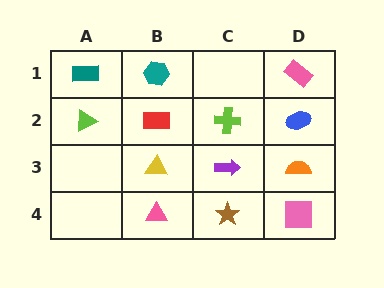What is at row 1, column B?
A teal hexagon.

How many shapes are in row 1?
3 shapes.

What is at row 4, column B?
A pink triangle.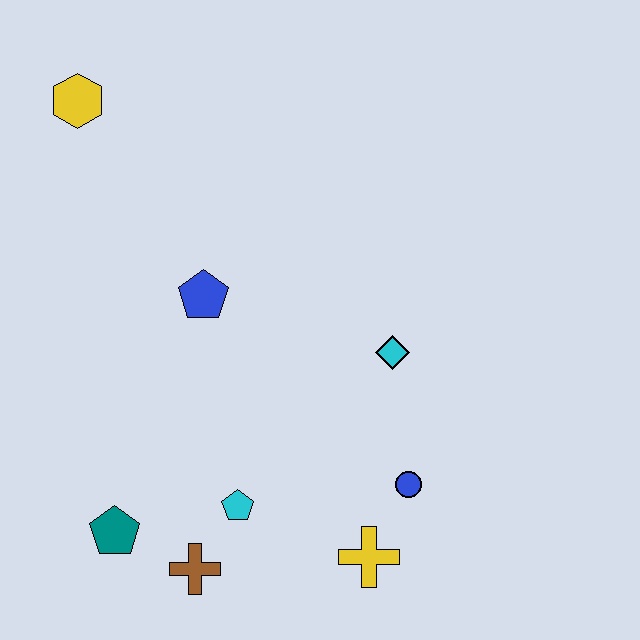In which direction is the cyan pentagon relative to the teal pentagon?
The cyan pentagon is to the right of the teal pentagon.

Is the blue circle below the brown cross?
No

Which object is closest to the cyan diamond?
The blue circle is closest to the cyan diamond.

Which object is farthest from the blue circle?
The yellow hexagon is farthest from the blue circle.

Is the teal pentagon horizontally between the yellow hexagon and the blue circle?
Yes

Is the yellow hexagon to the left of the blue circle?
Yes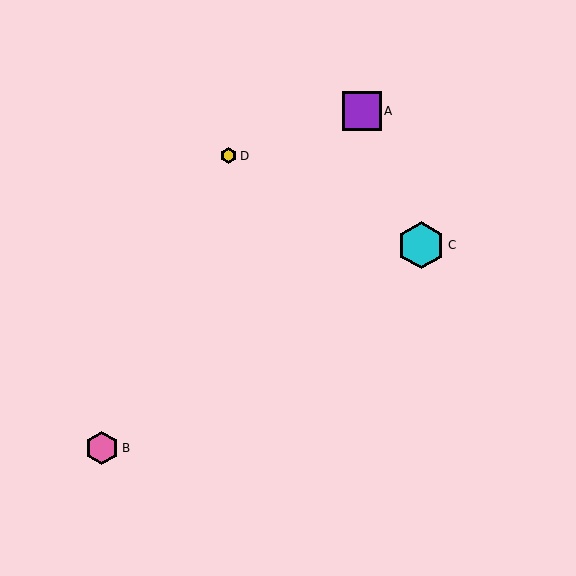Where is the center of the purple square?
The center of the purple square is at (362, 111).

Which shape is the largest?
The cyan hexagon (labeled C) is the largest.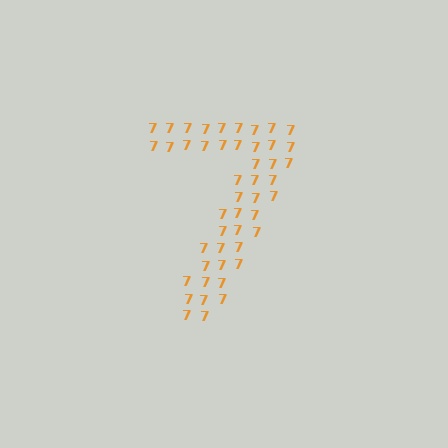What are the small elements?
The small elements are digit 7's.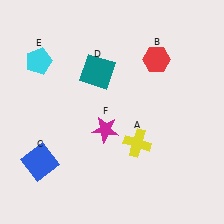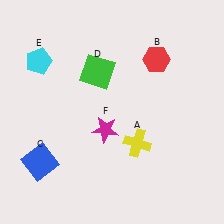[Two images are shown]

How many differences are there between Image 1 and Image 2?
There is 1 difference between the two images.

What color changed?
The square (D) changed from teal in Image 1 to green in Image 2.